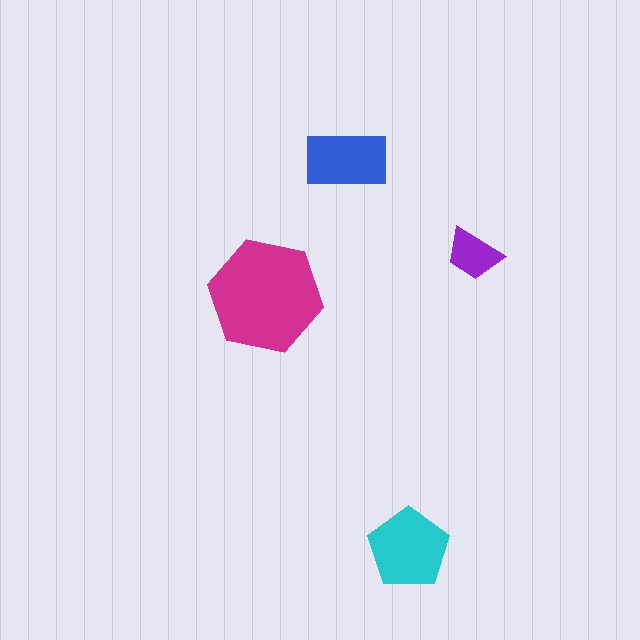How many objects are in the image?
There are 4 objects in the image.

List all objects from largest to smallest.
The magenta hexagon, the cyan pentagon, the blue rectangle, the purple trapezoid.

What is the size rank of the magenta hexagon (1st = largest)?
1st.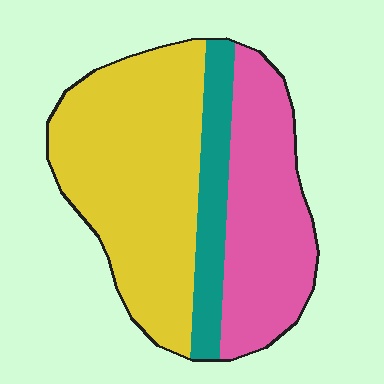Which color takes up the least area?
Teal, at roughly 15%.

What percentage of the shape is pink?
Pink covers about 35% of the shape.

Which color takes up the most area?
Yellow, at roughly 50%.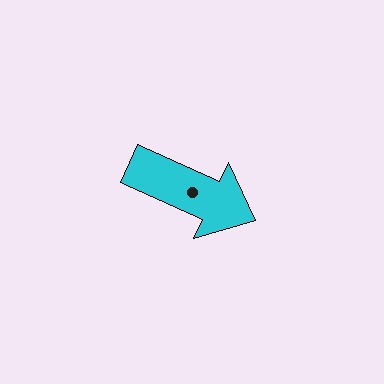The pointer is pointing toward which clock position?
Roughly 4 o'clock.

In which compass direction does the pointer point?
Southeast.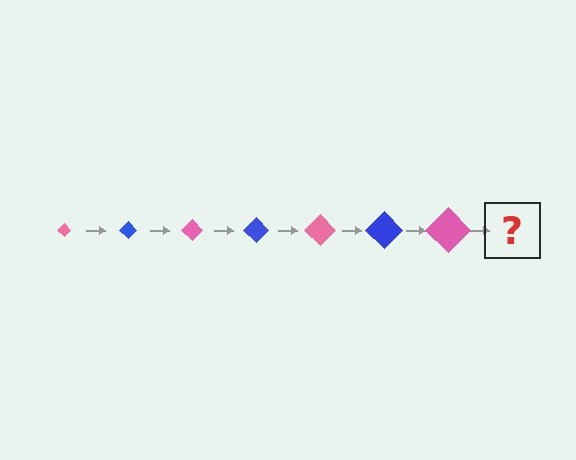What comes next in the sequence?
The next element should be a blue diamond, larger than the previous one.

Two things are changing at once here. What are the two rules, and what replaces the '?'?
The two rules are that the diamond grows larger each step and the color cycles through pink and blue. The '?' should be a blue diamond, larger than the previous one.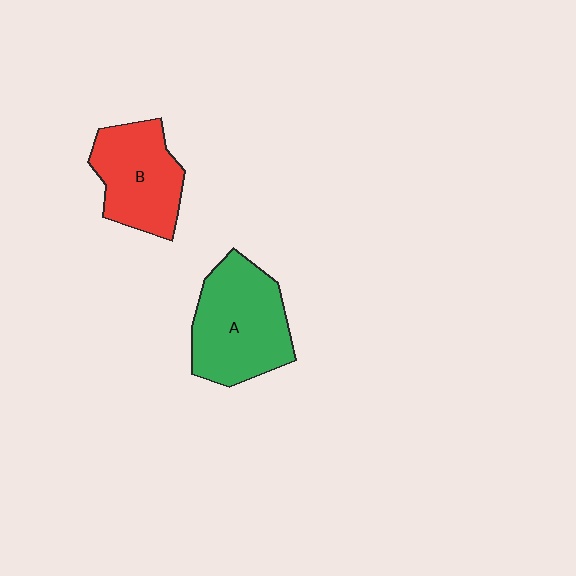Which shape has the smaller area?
Shape B (red).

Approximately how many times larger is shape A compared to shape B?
Approximately 1.2 times.